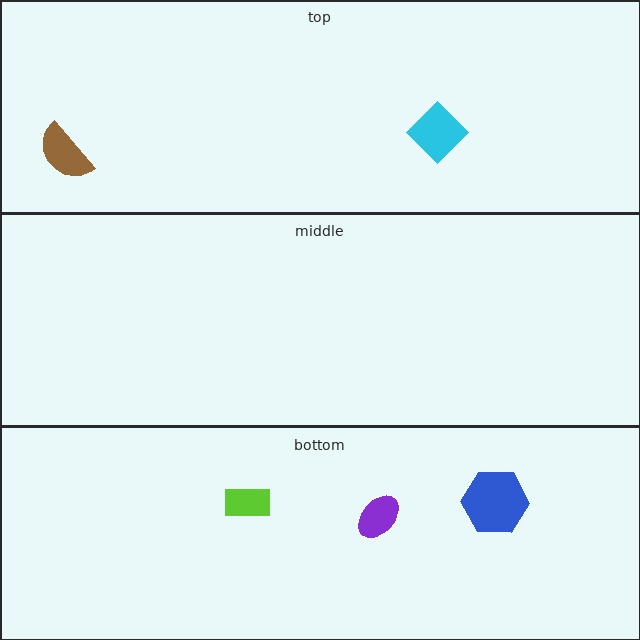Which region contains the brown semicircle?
The top region.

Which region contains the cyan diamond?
The top region.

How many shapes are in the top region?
2.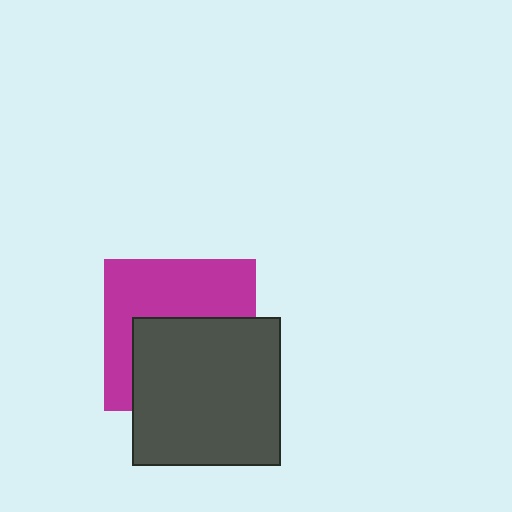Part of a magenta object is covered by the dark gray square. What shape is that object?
It is a square.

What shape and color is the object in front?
The object in front is a dark gray square.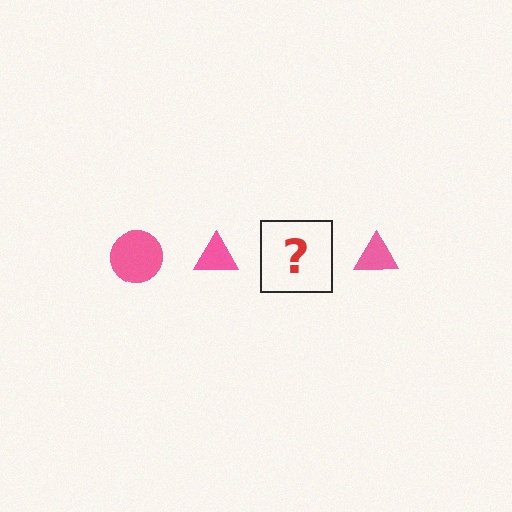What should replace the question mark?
The question mark should be replaced with a pink circle.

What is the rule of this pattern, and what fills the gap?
The rule is that the pattern cycles through circle, triangle shapes in pink. The gap should be filled with a pink circle.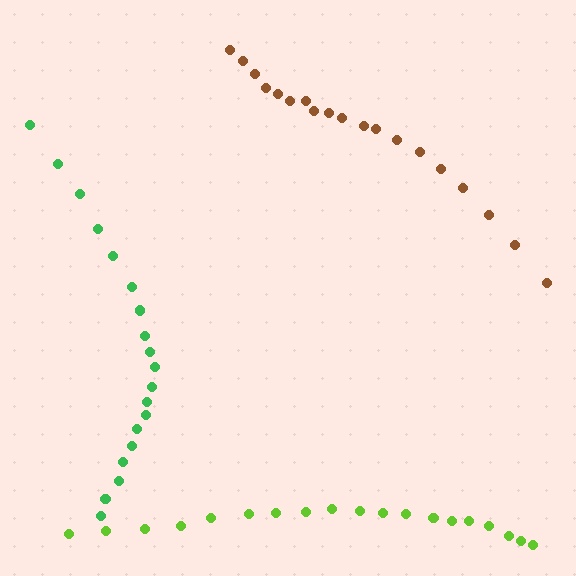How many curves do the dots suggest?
There are 3 distinct paths.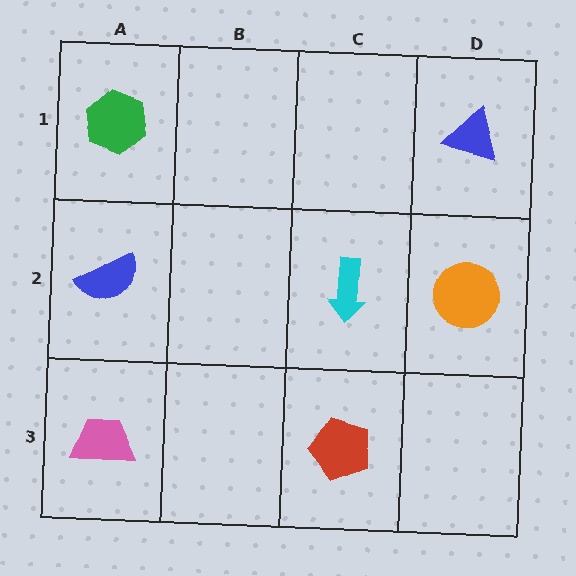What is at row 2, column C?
A cyan arrow.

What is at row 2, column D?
An orange circle.